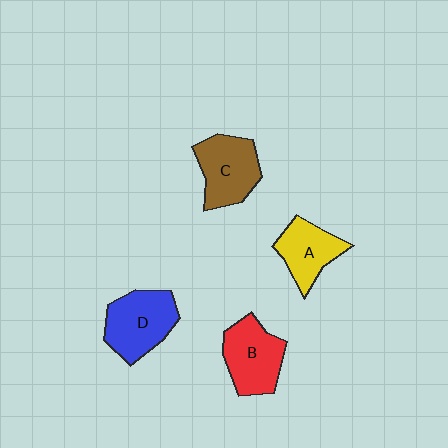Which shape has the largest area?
Shape D (blue).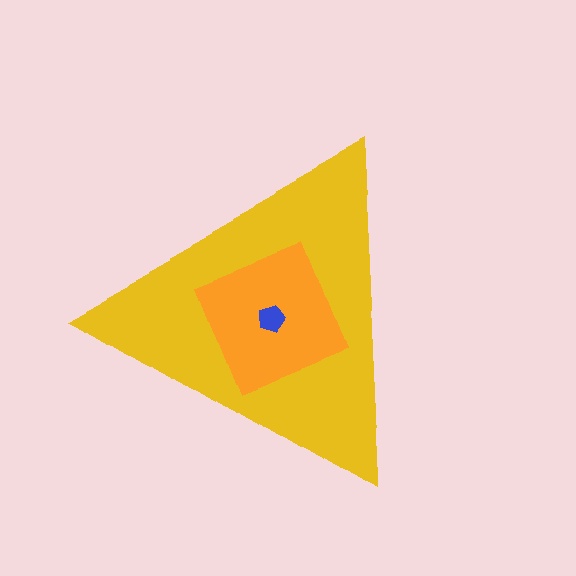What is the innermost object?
The blue pentagon.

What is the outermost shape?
The yellow triangle.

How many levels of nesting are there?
3.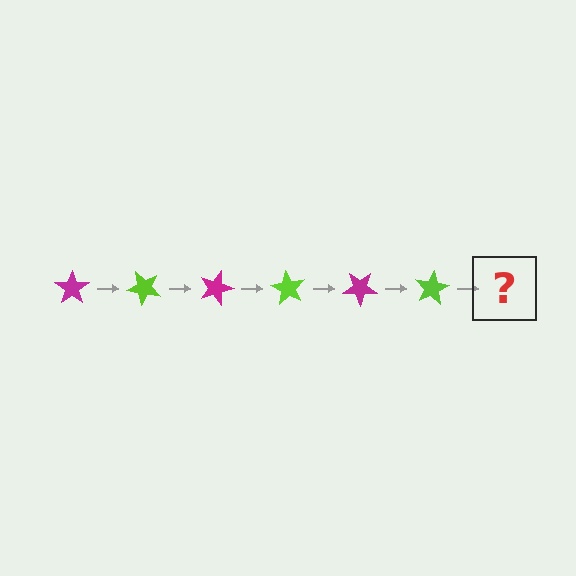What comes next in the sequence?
The next element should be a magenta star, rotated 270 degrees from the start.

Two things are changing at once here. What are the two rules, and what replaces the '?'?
The two rules are that it rotates 45 degrees each step and the color cycles through magenta and lime. The '?' should be a magenta star, rotated 270 degrees from the start.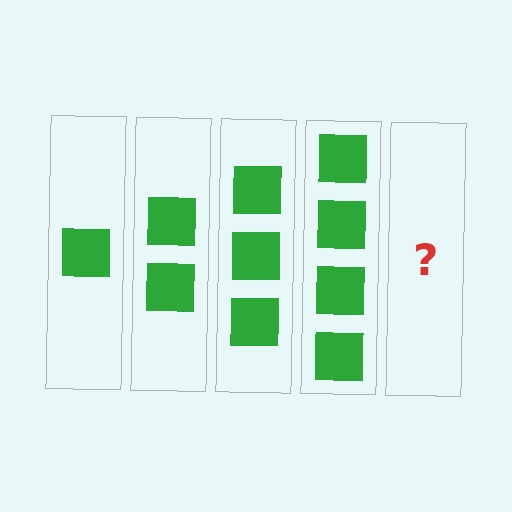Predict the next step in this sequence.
The next step is 5 squares.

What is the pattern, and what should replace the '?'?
The pattern is that each step adds one more square. The '?' should be 5 squares.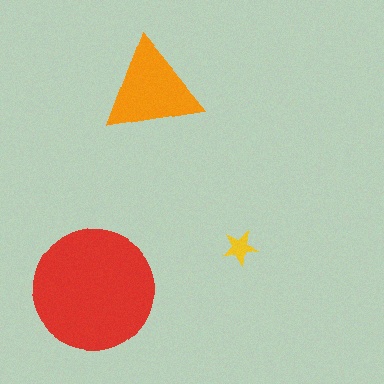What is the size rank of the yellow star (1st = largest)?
3rd.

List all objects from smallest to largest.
The yellow star, the orange triangle, the red circle.